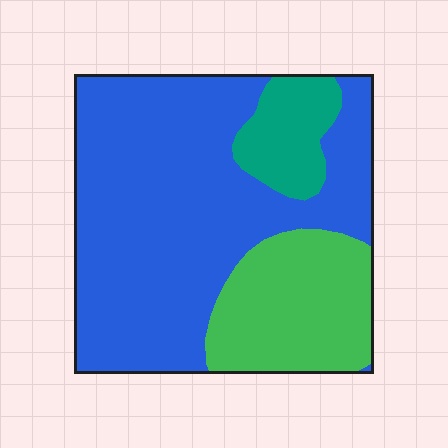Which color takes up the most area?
Blue, at roughly 65%.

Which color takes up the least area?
Teal, at roughly 10%.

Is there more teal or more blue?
Blue.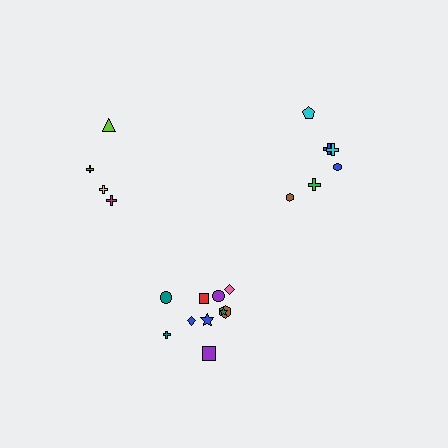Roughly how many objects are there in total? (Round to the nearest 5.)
Roughly 20 objects in total.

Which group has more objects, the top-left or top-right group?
The top-right group.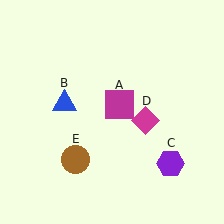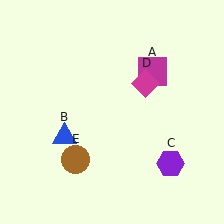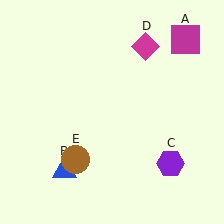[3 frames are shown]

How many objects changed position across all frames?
3 objects changed position: magenta square (object A), blue triangle (object B), magenta diamond (object D).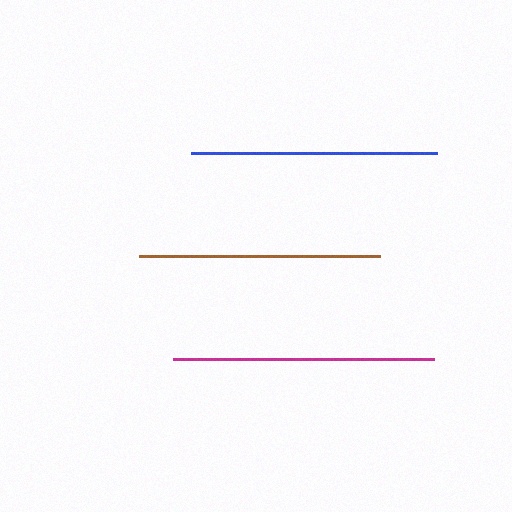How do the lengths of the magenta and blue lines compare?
The magenta and blue lines are approximately the same length.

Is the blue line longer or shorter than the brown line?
The blue line is longer than the brown line.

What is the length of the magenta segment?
The magenta segment is approximately 260 pixels long.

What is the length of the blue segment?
The blue segment is approximately 245 pixels long.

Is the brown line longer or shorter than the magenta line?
The magenta line is longer than the brown line.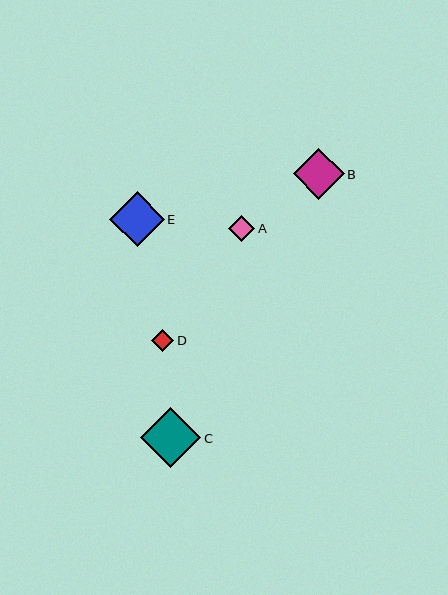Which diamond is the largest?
Diamond C is the largest with a size of approximately 60 pixels.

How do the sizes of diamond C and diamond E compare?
Diamond C and diamond E are approximately the same size.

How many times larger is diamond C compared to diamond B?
Diamond C is approximately 1.2 times the size of diamond B.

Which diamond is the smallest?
Diamond D is the smallest with a size of approximately 22 pixels.